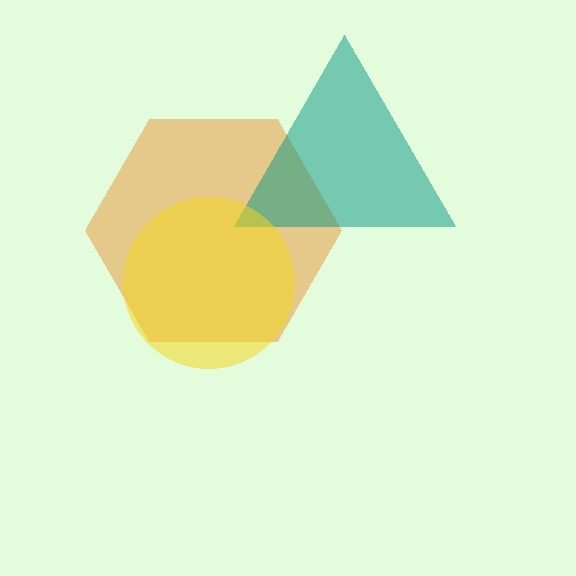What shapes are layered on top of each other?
The layered shapes are: an orange hexagon, a teal triangle, a yellow circle.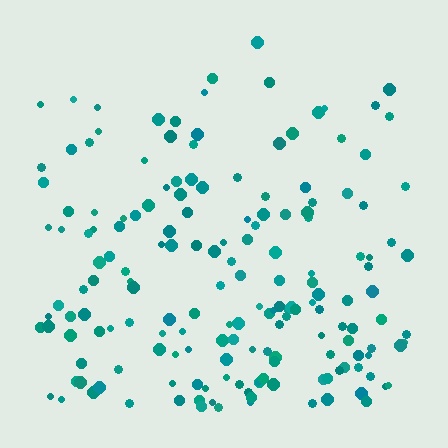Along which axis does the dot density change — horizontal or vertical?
Vertical.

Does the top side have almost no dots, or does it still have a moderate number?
Still a moderate number, just noticeably fewer than the bottom.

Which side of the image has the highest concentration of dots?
The bottom.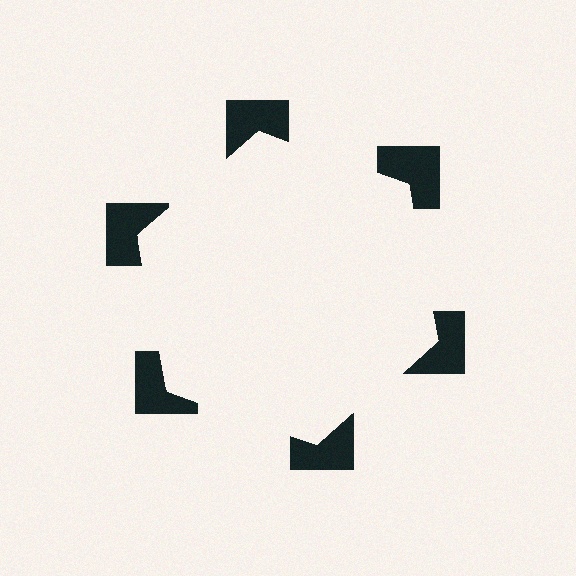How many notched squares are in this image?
There are 6 — one at each vertex of the illusory hexagon.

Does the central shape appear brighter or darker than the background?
It typically appears slightly brighter than the background, even though no actual brightness change is drawn.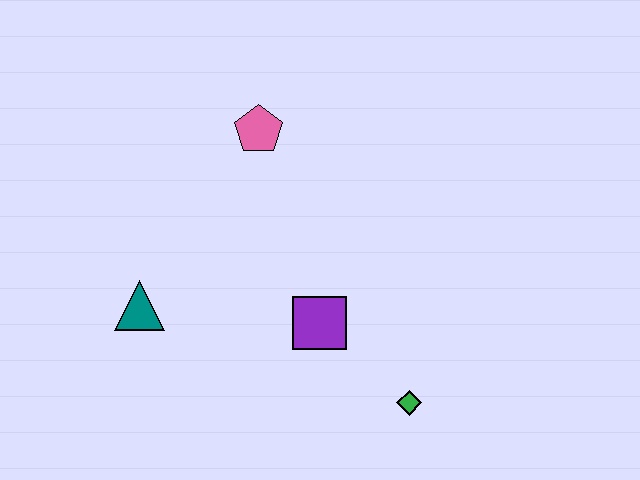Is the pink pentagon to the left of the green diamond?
Yes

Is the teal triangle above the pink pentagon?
No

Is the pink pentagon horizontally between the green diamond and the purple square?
No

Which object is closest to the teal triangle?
The purple square is closest to the teal triangle.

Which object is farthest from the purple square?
The pink pentagon is farthest from the purple square.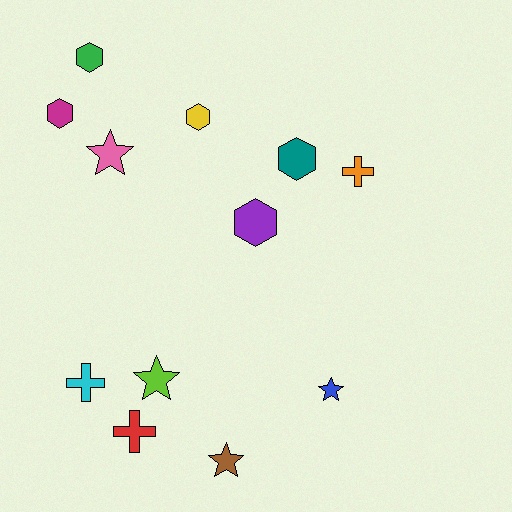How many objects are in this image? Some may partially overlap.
There are 12 objects.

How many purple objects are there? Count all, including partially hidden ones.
There is 1 purple object.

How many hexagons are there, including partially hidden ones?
There are 5 hexagons.